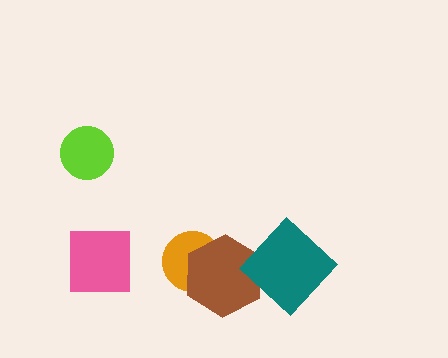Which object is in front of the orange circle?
The brown hexagon is in front of the orange circle.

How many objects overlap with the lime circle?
0 objects overlap with the lime circle.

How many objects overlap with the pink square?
0 objects overlap with the pink square.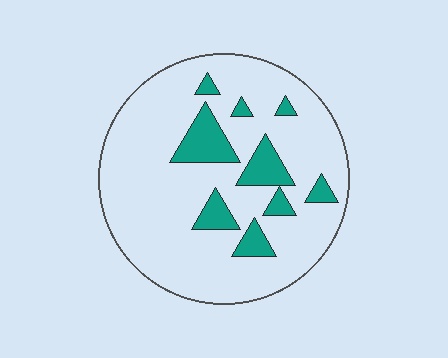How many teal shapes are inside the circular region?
9.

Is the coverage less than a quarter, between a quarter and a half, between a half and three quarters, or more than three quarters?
Less than a quarter.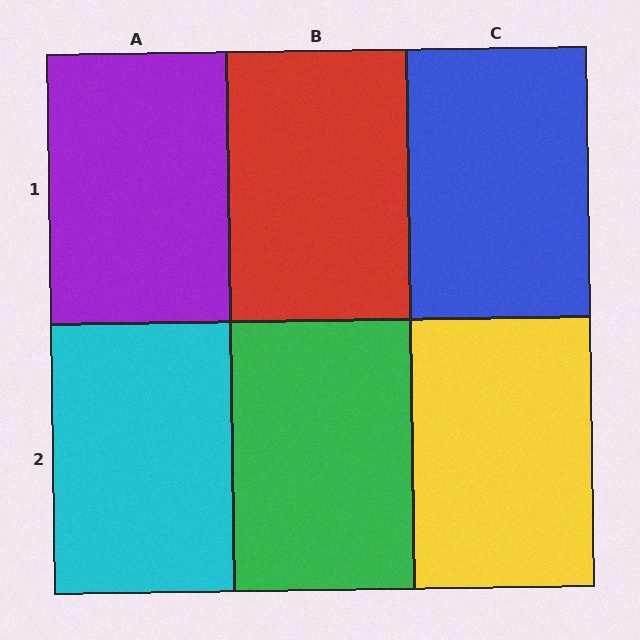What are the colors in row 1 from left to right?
Purple, red, blue.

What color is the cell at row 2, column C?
Yellow.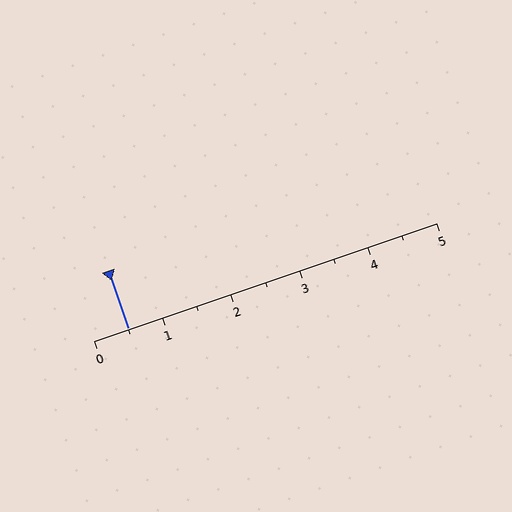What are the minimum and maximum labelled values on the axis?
The axis runs from 0 to 5.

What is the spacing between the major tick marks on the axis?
The major ticks are spaced 1 apart.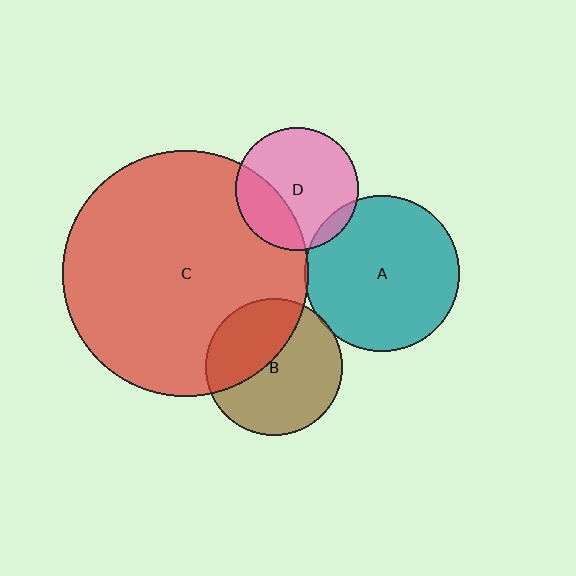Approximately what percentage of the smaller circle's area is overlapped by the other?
Approximately 40%.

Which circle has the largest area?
Circle C (red).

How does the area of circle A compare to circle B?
Approximately 1.3 times.